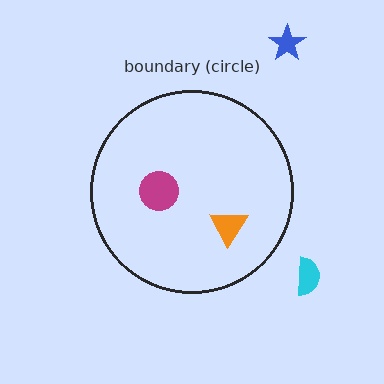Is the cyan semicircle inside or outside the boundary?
Outside.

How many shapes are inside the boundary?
2 inside, 2 outside.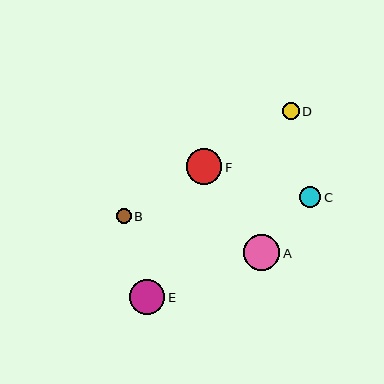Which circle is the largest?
Circle A is the largest with a size of approximately 36 pixels.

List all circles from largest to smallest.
From largest to smallest: A, F, E, C, D, B.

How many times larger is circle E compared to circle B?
Circle E is approximately 2.3 times the size of circle B.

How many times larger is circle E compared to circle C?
Circle E is approximately 1.7 times the size of circle C.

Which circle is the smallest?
Circle B is the smallest with a size of approximately 15 pixels.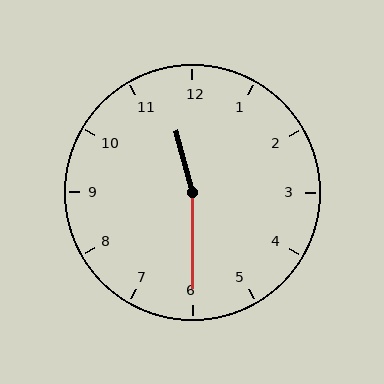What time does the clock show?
11:30.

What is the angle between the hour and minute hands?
Approximately 165 degrees.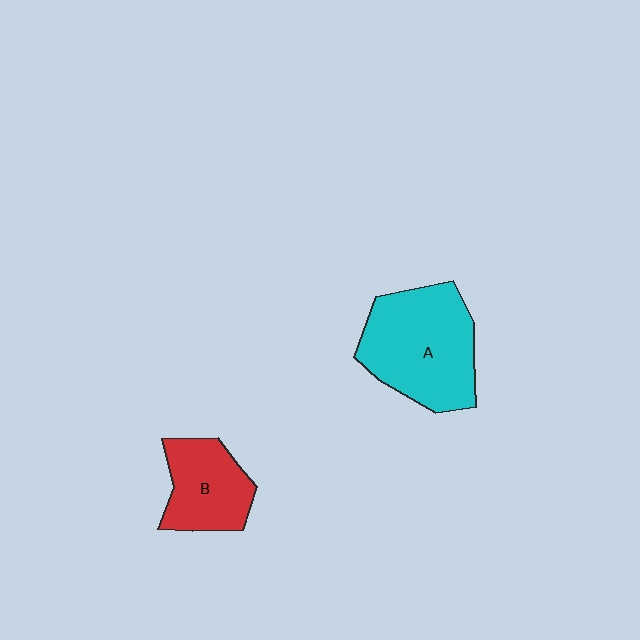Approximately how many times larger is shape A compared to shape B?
Approximately 1.7 times.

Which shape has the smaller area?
Shape B (red).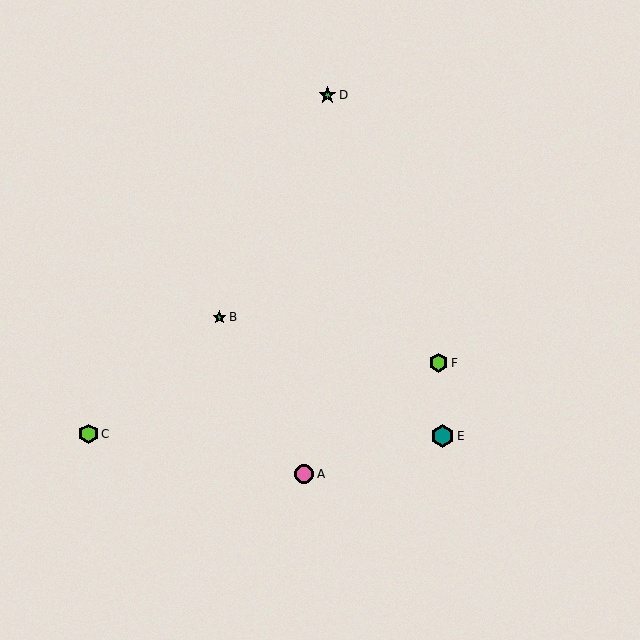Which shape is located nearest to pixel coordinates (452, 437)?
The teal hexagon (labeled E) at (443, 436) is nearest to that location.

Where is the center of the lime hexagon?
The center of the lime hexagon is at (89, 434).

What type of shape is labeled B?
Shape B is a green star.